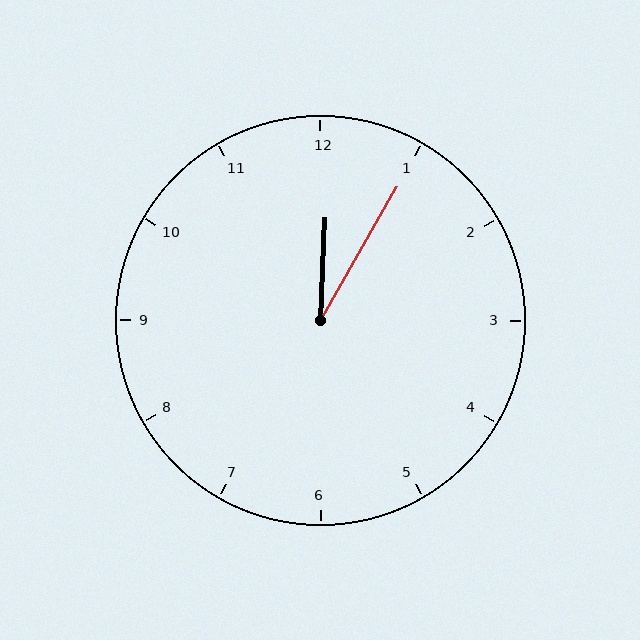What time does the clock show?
12:05.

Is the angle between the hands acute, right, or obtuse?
It is acute.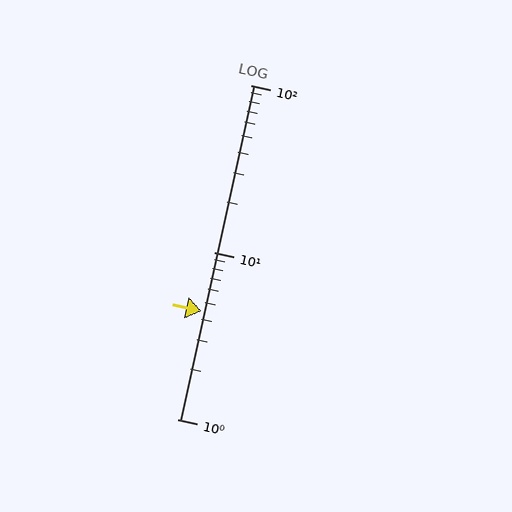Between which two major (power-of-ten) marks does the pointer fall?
The pointer is between 1 and 10.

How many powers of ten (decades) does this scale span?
The scale spans 2 decades, from 1 to 100.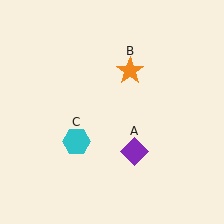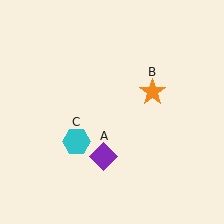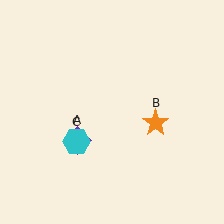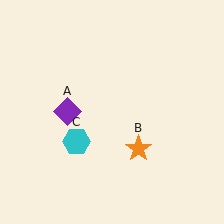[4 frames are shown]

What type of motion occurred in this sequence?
The purple diamond (object A), orange star (object B) rotated clockwise around the center of the scene.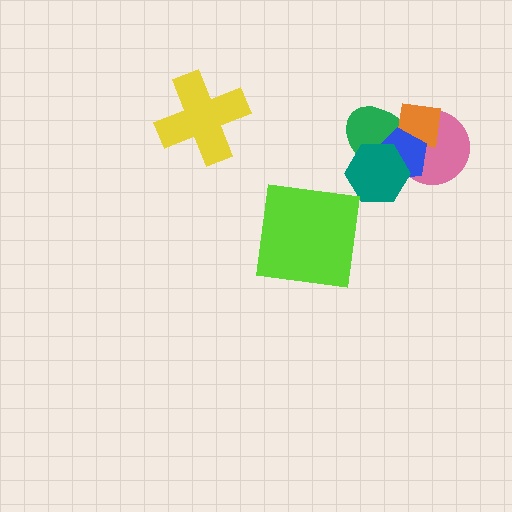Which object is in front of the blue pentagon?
The teal hexagon is in front of the blue pentagon.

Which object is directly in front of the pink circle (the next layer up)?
The green ellipse is directly in front of the pink circle.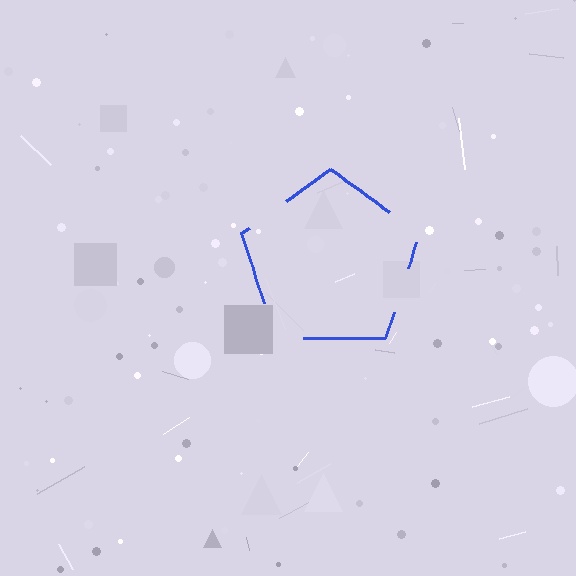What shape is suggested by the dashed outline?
The dashed outline suggests a pentagon.